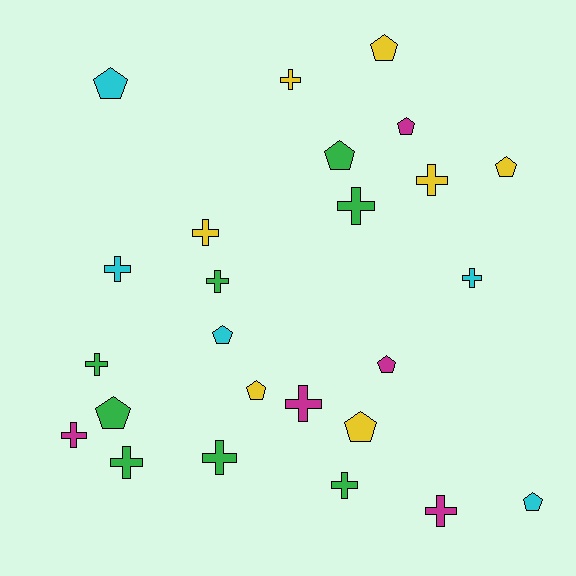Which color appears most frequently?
Green, with 8 objects.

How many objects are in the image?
There are 25 objects.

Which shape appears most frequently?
Cross, with 14 objects.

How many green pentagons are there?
There are 2 green pentagons.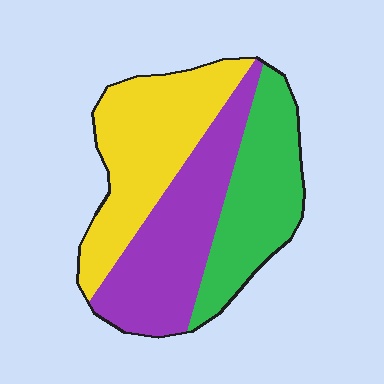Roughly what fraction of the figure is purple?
Purple covers 35% of the figure.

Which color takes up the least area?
Green, at roughly 30%.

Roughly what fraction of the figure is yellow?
Yellow takes up about three eighths (3/8) of the figure.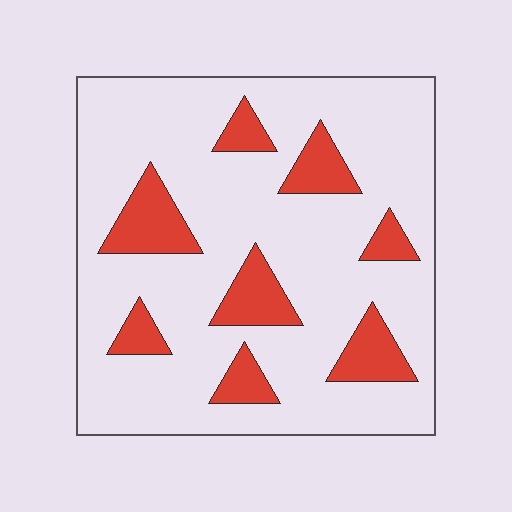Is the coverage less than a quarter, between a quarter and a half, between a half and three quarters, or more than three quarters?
Less than a quarter.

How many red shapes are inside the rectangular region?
8.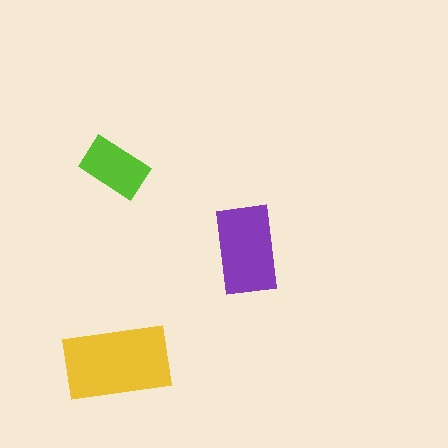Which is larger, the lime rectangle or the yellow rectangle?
The yellow one.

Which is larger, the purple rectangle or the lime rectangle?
The purple one.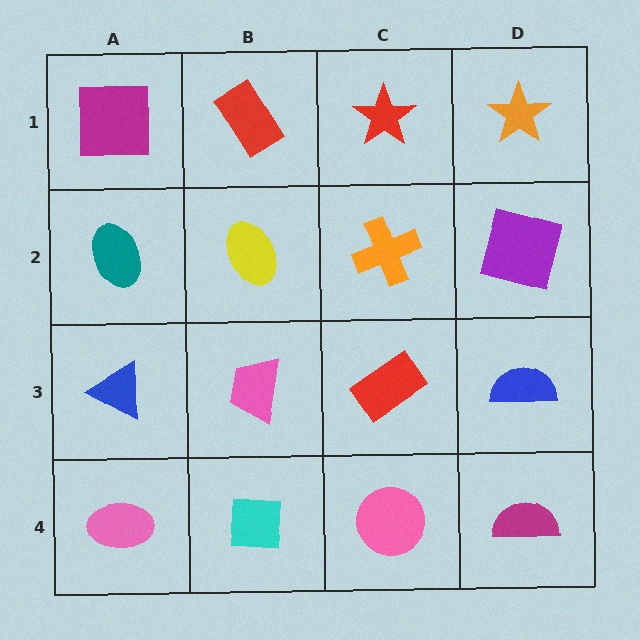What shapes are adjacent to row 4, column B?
A pink trapezoid (row 3, column B), a pink ellipse (row 4, column A), a pink circle (row 4, column C).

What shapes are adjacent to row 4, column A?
A blue triangle (row 3, column A), a cyan square (row 4, column B).